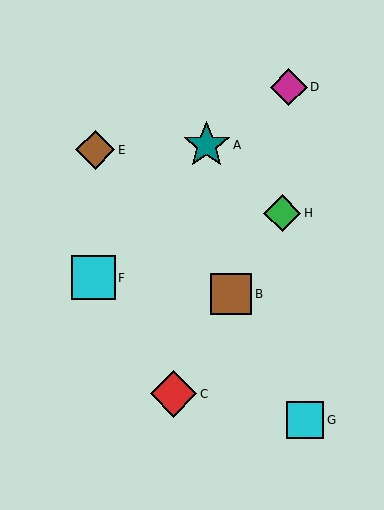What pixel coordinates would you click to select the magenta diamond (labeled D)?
Click at (289, 87) to select the magenta diamond D.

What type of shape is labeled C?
Shape C is a red diamond.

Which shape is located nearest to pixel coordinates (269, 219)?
The green diamond (labeled H) at (282, 213) is nearest to that location.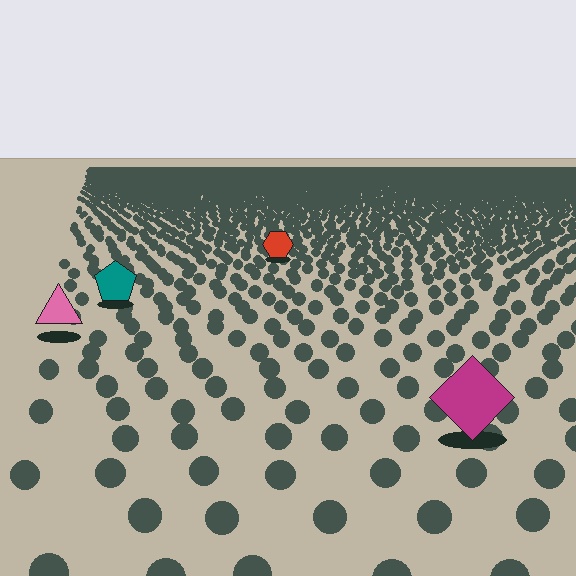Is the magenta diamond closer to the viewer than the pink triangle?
Yes. The magenta diamond is closer — you can tell from the texture gradient: the ground texture is coarser near it.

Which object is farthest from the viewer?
The red hexagon is farthest from the viewer. It appears smaller and the ground texture around it is denser.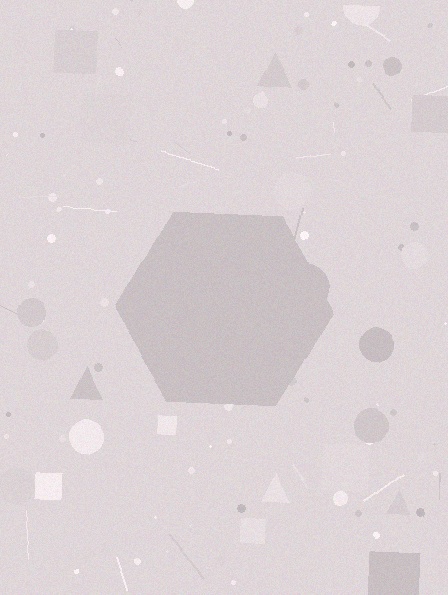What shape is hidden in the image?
A hexagon is hidden in the image.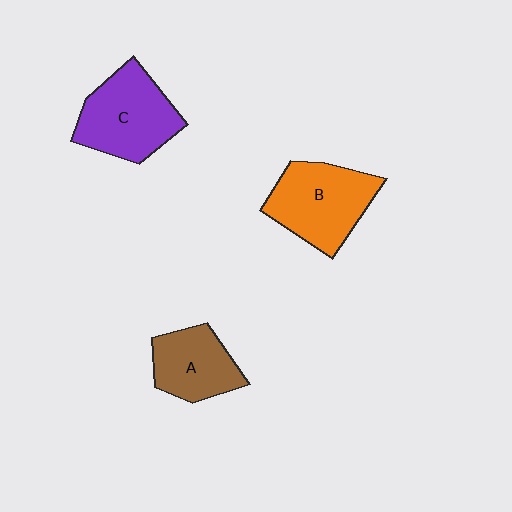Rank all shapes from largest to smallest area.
From largest to smallest: C (purple), B (orange), A (brown).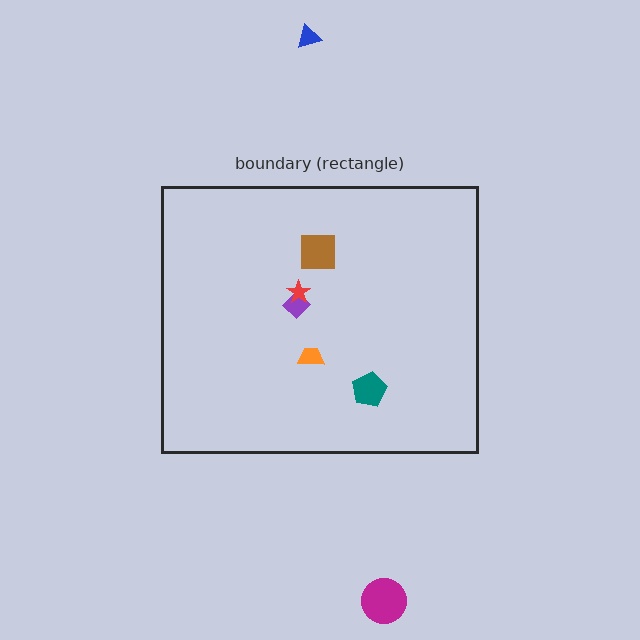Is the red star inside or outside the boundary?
Inside.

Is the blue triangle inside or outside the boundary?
Outside.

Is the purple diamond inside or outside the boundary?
Inside.